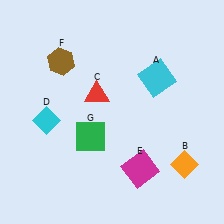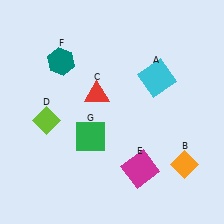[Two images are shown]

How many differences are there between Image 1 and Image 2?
There are 2 differences between the two images.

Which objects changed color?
D changed from cyan to lime. F changed from brown to teal.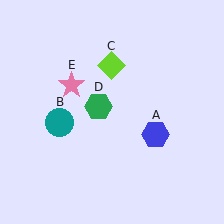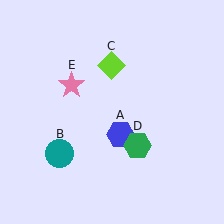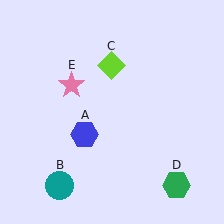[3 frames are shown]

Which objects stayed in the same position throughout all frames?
Lime diamond (object C) and pink star (object E) remained stationary.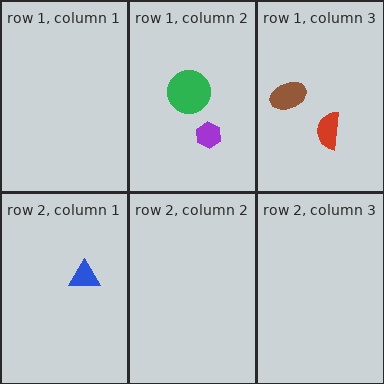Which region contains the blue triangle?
The row 2, column 1 region.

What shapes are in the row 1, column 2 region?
The green circle, the purple hexagon.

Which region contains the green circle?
The row 1, column 2 region.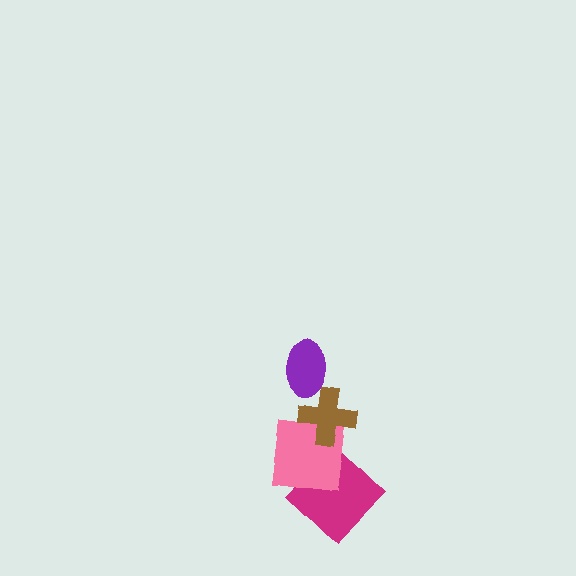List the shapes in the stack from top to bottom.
From top to bottom: the purple ellipse, the brown cross, the pink square, the magenta diamond.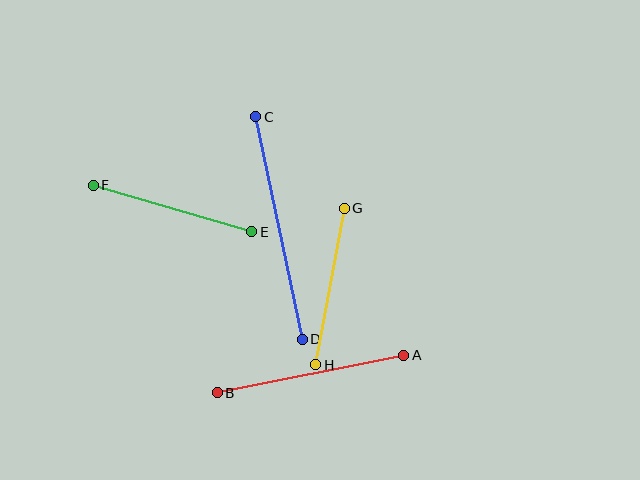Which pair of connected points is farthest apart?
Points C and D are farthest apart.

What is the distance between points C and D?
The distance is approximately 227 pixels.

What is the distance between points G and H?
The distance is approximately 159 pixels.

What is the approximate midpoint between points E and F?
The midpoint is at approximately (173, 209) pixels.